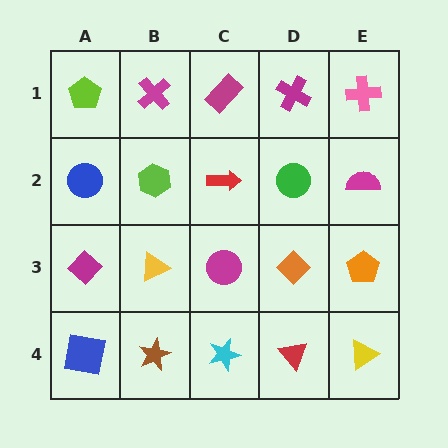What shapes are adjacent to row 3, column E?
A magenta semicircle (row 2, column E), a yellow triangle (row 4, column E), an orange diamond (row 3, column D).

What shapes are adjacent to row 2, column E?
A pink cross (row 1, column E), an orange pentagon (row 3, column E), a green circle (row 2, column D).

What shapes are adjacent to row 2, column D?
A magenta cross (row 1, column D), an orange diamond (row 3, column D), a red arrow (row 2, column C), a magenta semicircle (row 2, column E).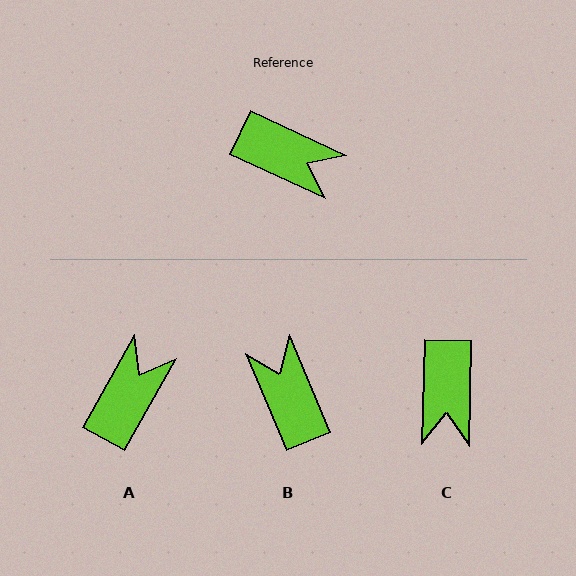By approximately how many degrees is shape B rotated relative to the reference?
Approximately 138 degrees counter-clockwise.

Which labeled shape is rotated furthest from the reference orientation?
B, about 138 degrees away.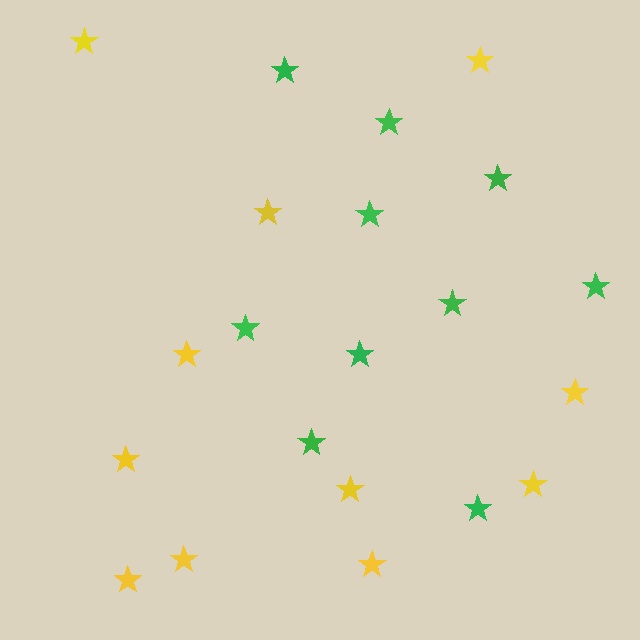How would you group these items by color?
There are 2 groups: one group of green stars (10) and one group of yellow stars (11).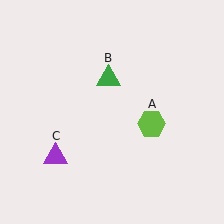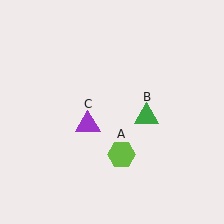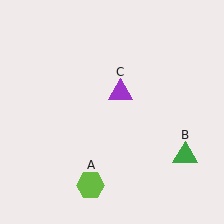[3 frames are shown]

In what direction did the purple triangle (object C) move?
The purple triangle (object C) moved up and to the right.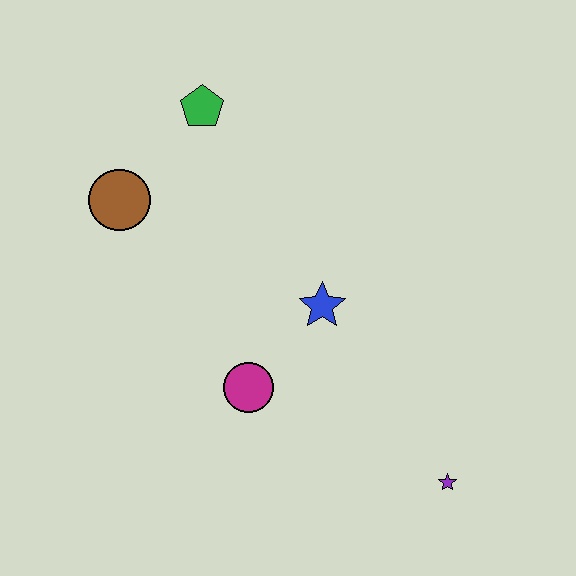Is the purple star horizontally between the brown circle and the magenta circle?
No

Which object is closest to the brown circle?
The green pentagon is closest to the brown circle.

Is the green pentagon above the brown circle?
Yes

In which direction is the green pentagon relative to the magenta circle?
The green pentagon is above the magenta circle.